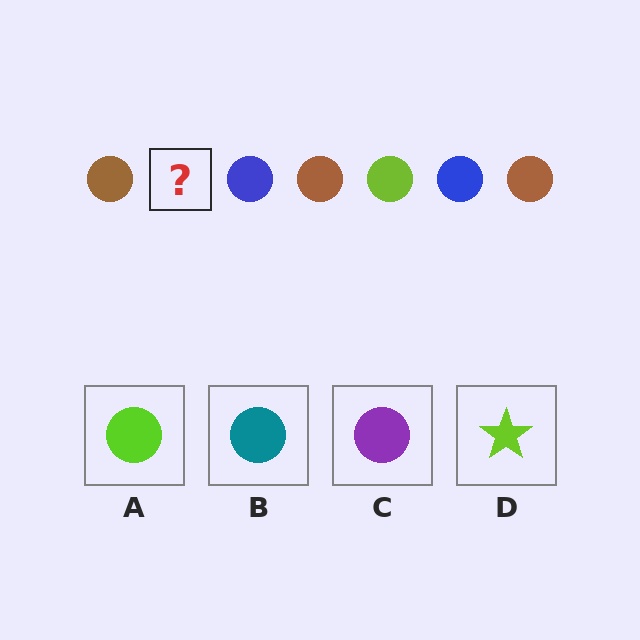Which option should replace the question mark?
Option A.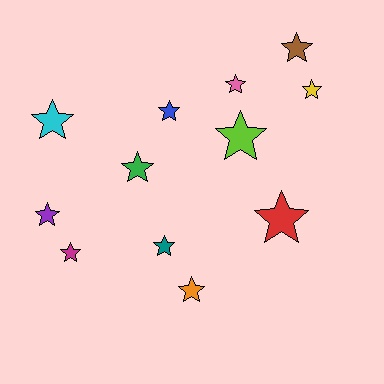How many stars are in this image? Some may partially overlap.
There are 12 stars.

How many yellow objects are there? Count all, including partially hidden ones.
There is 1 yellow object.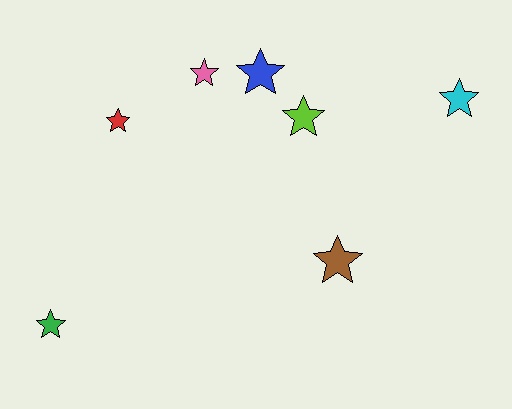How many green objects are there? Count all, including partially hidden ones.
There is 1 green object.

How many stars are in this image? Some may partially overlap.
There are 7 stars.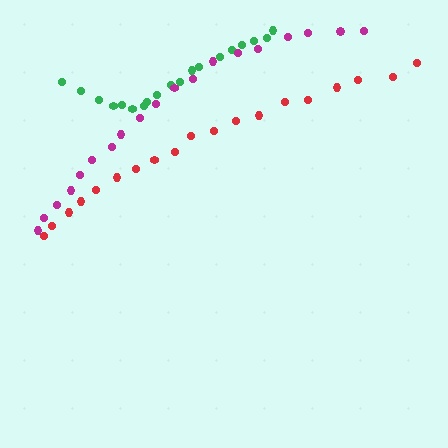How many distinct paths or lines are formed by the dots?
There are 3 distinct paths.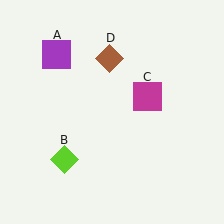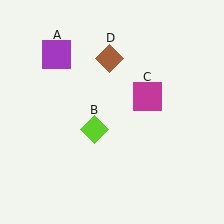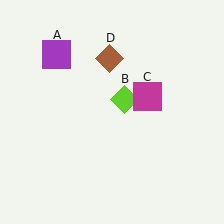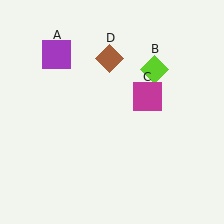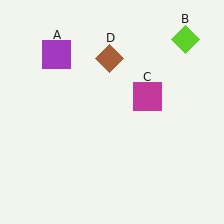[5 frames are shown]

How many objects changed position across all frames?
1 object changed position: lime diamond (object B).